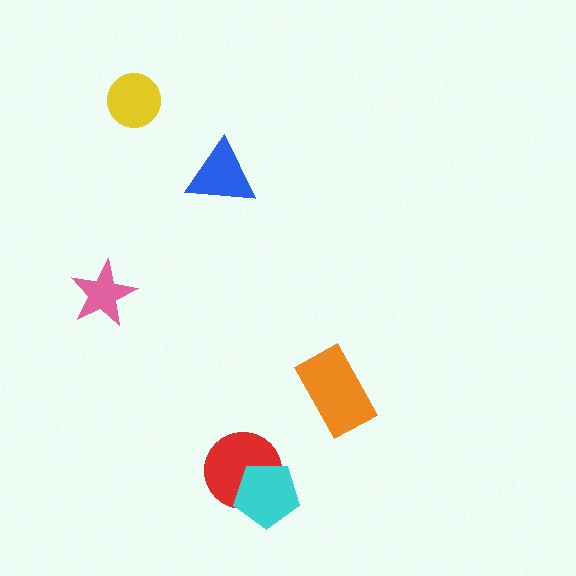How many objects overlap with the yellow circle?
0 objects overlap with the yellow circle.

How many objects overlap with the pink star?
0 objects overlap with the pink star.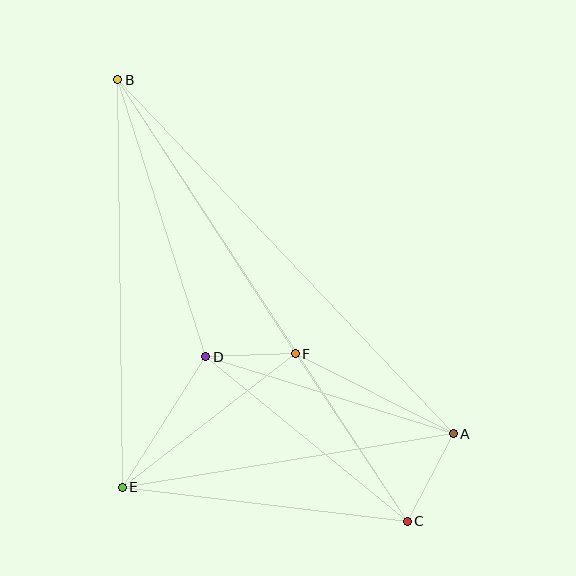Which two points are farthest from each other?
Points B and C are farthest from each other.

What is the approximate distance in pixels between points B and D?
The distance between B and D is approximately 290 pixels.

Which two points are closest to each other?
Points D and F are closest to each other.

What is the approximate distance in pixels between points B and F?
The distance between B and F is approximately 326 pixels.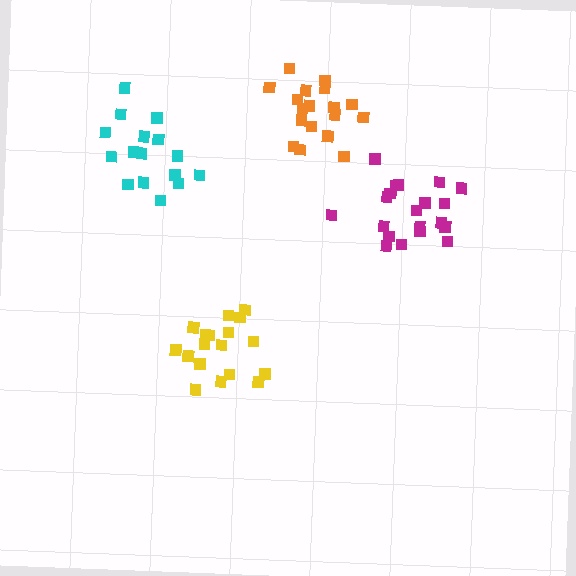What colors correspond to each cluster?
The clusters are colored: yellow, magenta, orange, cyan.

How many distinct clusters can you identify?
There are 4 distinct clusters.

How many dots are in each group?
Group 1: 18 dots, Group 2: 21 dots, Group 3: 19 dots, Group 4: 16 dots (74 total).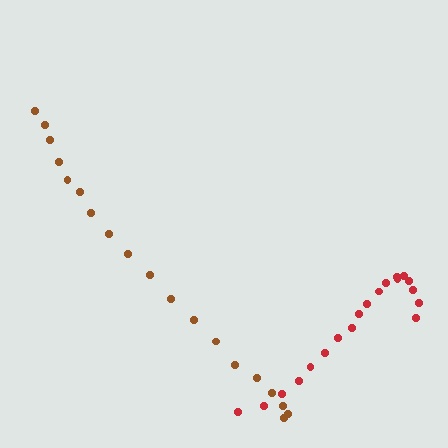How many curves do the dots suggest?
There are 2 distinct paths.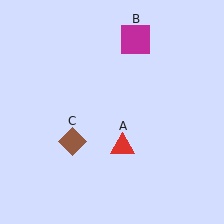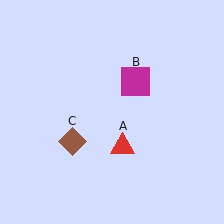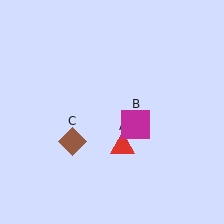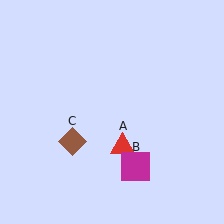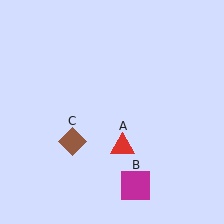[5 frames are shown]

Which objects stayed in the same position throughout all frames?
Red triangle (object A) and brown diamond (object C) remained stationary.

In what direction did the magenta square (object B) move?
The magenta square (object B) moved down.